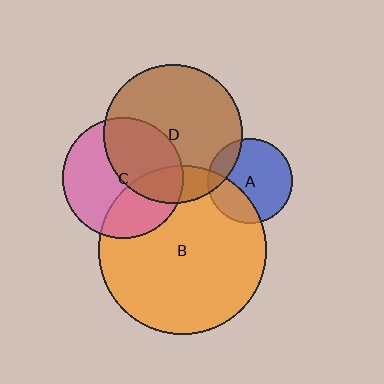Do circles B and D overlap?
Yes.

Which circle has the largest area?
Circle B (orange).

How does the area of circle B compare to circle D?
Approximately 1.5 times.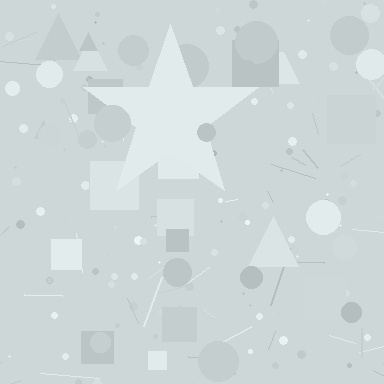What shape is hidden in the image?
A star is hidden in the image.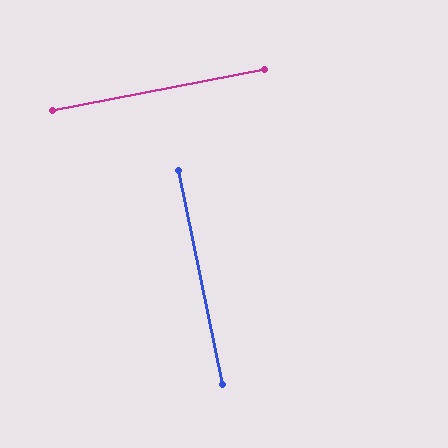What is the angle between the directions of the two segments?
Approximately 89 degrees.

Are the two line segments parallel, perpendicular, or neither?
Perpendicular — they meet at approximately 89°.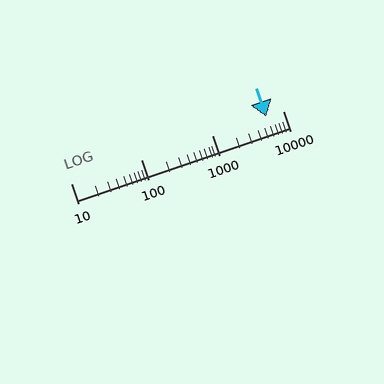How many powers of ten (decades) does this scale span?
The scale spans 3 decades, from 10 to 10000.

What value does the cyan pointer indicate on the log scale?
The pointer indicates approximately 5900.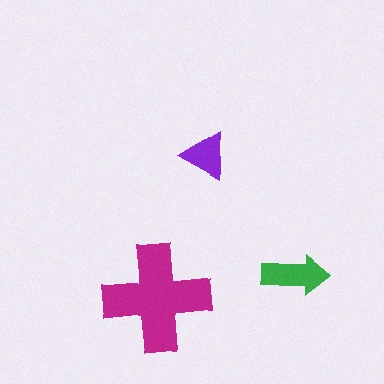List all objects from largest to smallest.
The magenta cross, the green arrow, the purple triangle.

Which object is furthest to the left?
The magenta cross is leftmost.